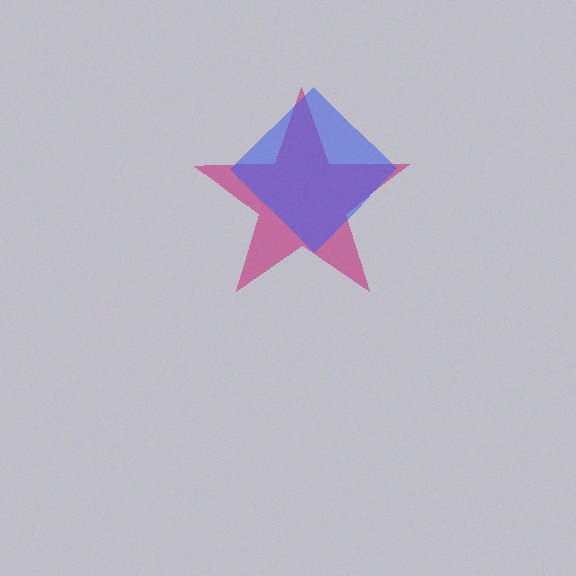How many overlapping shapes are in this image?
There are 2 overlapping shapes in the image.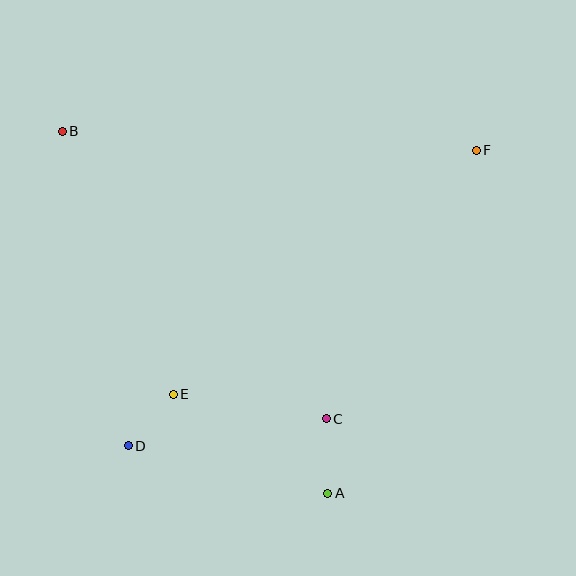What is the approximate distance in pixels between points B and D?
The distance between B and D is approximately 321 pixels.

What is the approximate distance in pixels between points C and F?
The distance between C and F is approximately 307 pixels.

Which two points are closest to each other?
Points D and E are closest to each other.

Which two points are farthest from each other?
Points D and F are farthest from each other.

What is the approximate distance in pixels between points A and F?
The distance between A and F is approximately 374 pixels.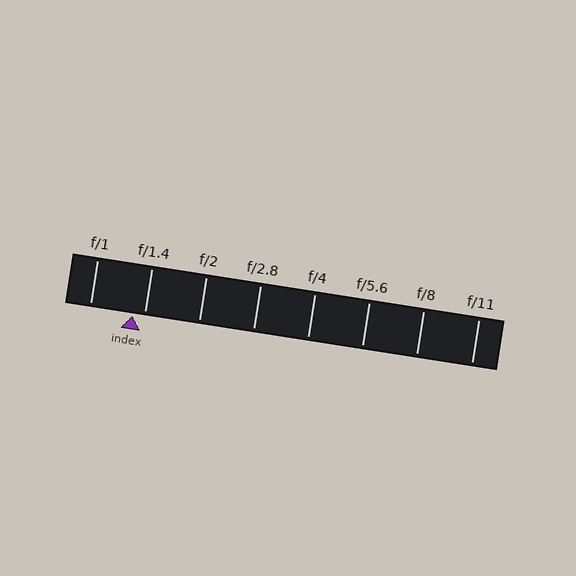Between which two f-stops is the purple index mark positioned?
The index mark is between f/1 and f/1.4.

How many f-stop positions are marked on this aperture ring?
There are 8 f-stop positions marked.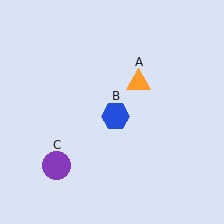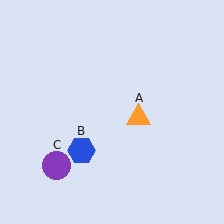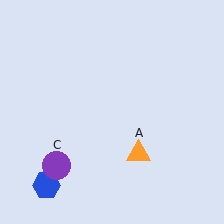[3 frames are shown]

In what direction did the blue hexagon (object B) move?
The blue hexagon (object B) moved down and to the left.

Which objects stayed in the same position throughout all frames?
Purple circle (object C) remained stationary.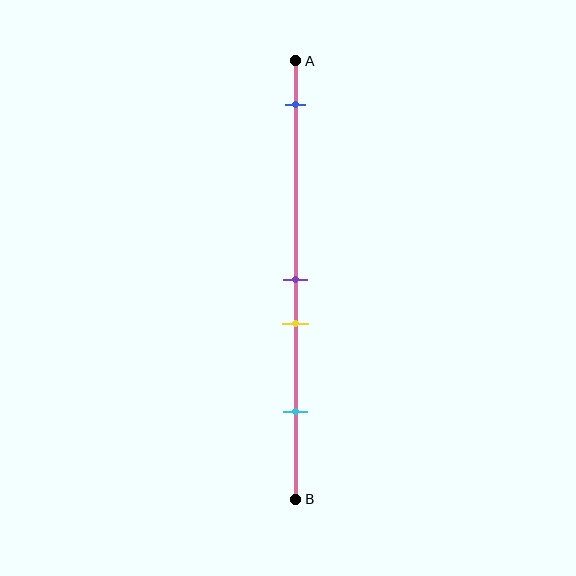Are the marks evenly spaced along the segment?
No, the marks are not evenly spaced.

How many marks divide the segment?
There are 4 marks dividing the segment.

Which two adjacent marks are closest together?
The purple and yellow marks are the closest adjacent pair.